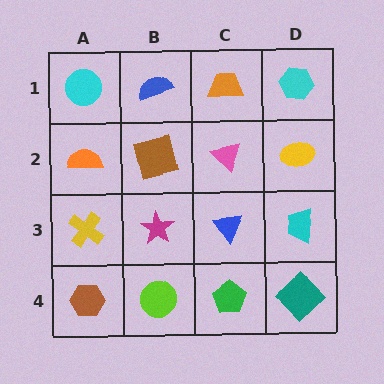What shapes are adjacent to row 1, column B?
A brown square (row 2, column B), a cyan circle (row 1, column A), an orange trapezoid (row 1, column C).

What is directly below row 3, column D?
A teal diamond.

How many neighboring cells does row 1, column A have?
2.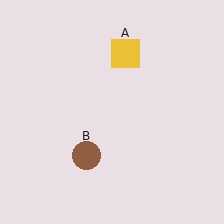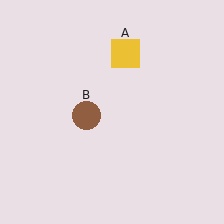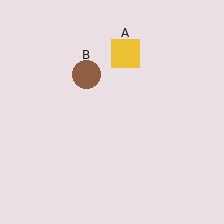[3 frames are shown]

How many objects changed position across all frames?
1 object changed position: brown circle (object B).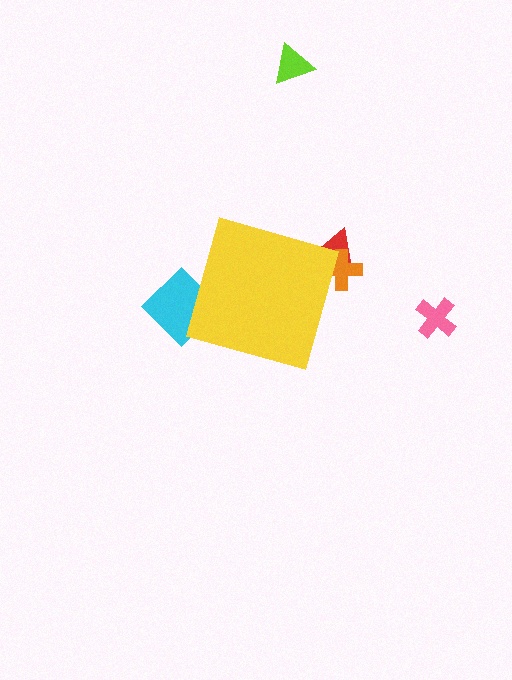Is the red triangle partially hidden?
Yes, the red triangle is partially hidden behind the yellow diamond.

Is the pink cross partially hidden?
No, the pink cross is fully visible.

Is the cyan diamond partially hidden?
Yes, the cyan diamond is partially hidden behind the yellow diamond.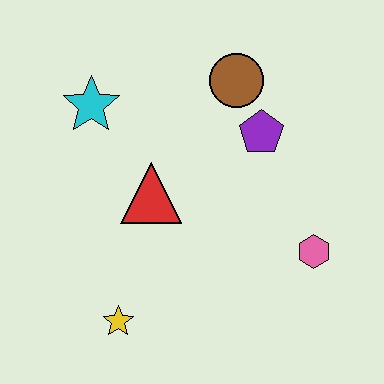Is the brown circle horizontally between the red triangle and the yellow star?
No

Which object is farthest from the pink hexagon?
The cyan star is farthest from the pink hexagon.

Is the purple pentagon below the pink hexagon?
No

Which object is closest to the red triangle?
The cyan star is closest to the red triangle.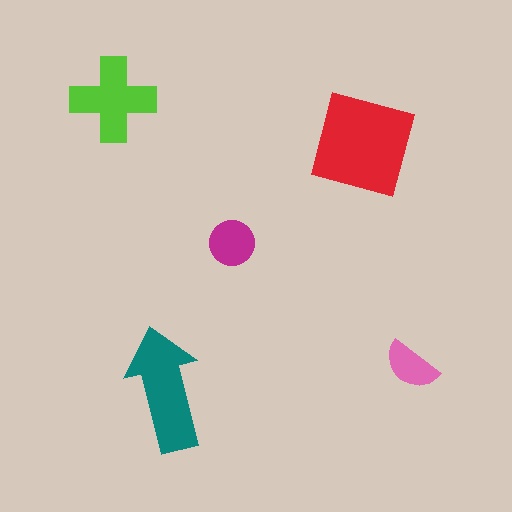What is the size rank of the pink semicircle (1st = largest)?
5th.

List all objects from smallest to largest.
The pink semicircle, the magenta circle, the lime cross, the teal arrow, the red square.